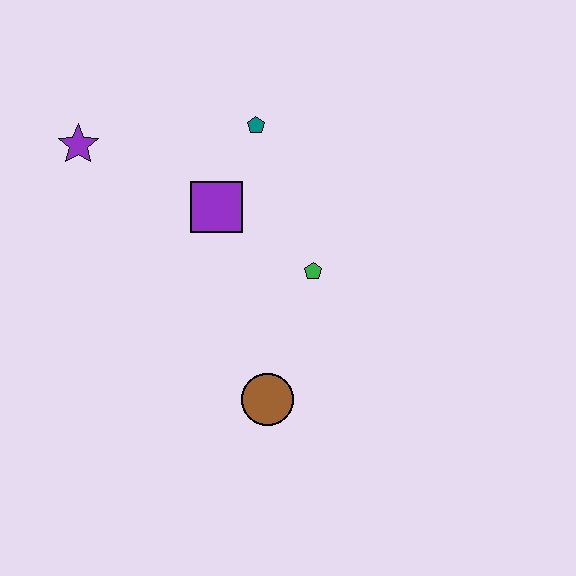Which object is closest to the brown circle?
The green pentagon is closest to the brown circle.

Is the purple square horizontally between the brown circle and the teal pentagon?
No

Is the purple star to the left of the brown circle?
Yes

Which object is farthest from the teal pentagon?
The brown circle is farthest from the teal pentagon.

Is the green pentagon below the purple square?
Yes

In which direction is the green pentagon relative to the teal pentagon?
The green pentagon is below the teal pentagon.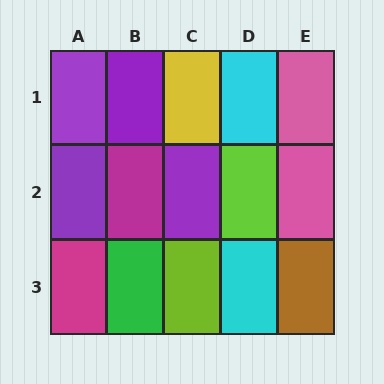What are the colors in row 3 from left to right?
Magenta, green, lime, cyan, brown.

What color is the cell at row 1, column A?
Purple.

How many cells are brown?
1 cell is brown.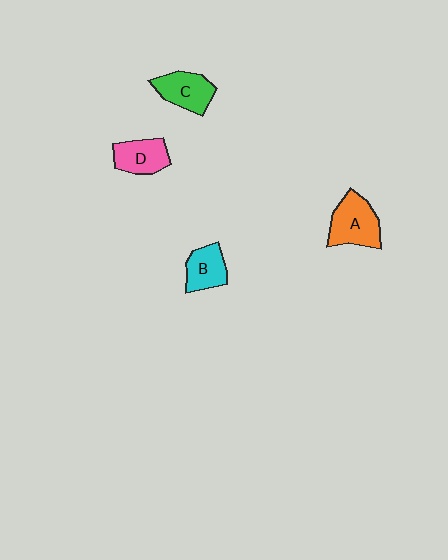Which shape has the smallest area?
Shape B (cyan).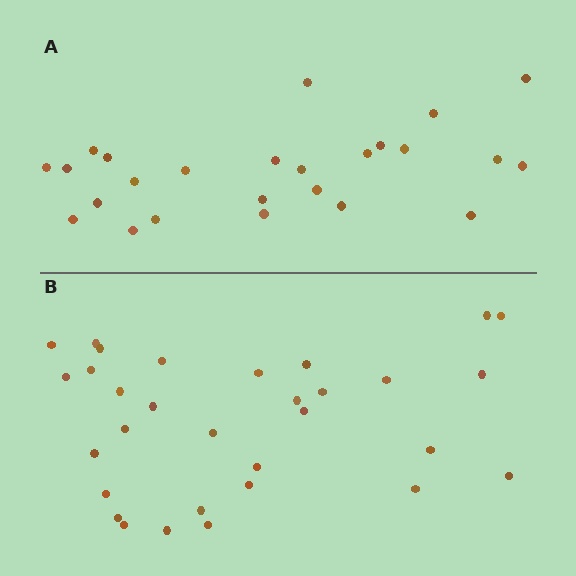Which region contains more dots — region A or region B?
Region B (the bottom region) has more dots.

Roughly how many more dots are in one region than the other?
Region B has about 6 more dots than region A.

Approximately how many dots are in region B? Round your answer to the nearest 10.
About 30 dots. (The exact count is 31, which rounds to 30.)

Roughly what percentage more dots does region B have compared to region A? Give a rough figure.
About 25% more.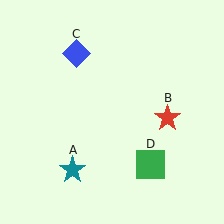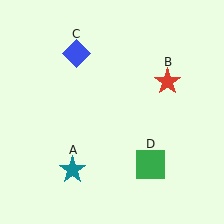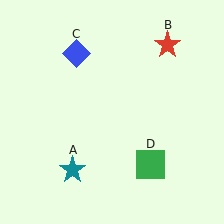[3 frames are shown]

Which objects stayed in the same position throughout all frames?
Teal star (object A) and blue diamond (object C) and green square (object D) remained stationary.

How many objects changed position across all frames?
1 object changed position: red star (object B).